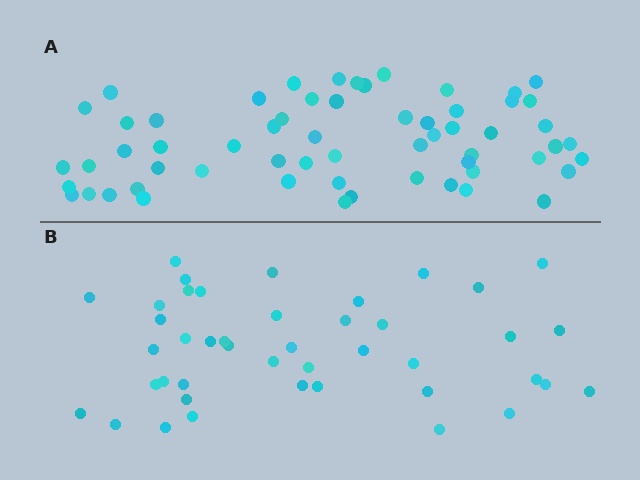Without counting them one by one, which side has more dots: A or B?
Region A (the top region) has more dots.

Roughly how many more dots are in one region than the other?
Region A has approximately 15 more dots than region B.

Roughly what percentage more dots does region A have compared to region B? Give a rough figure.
About 40% more.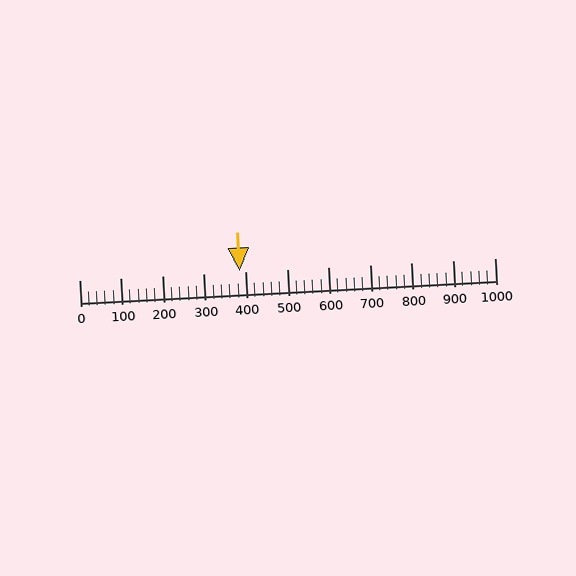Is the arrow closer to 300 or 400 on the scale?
The arrow is closer to 400.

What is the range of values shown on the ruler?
The ruler shows values from 0 to 1000.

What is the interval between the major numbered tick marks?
The major tick marks are spaced 100 units apart.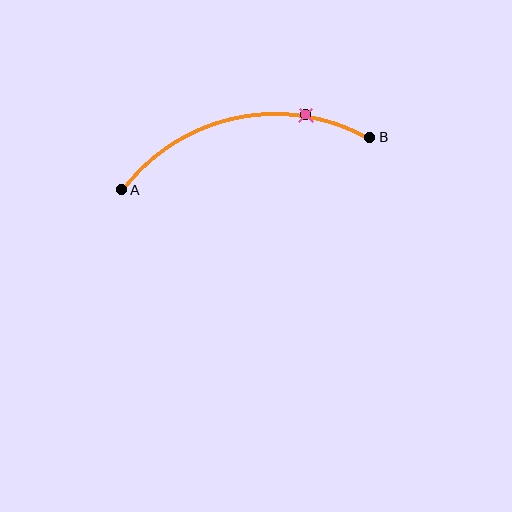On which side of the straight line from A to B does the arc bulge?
The arc bulges above the straight line connecting A and B.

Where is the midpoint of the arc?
The arc midpoint is the point on the curve farthest from the straight line joining A and B. It sits above that line.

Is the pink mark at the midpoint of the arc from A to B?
No. The pink mark lies on the arc but is closer to endpoint B. The arc midpoint would be at the point on the curve equidistant along the arc from both A and B.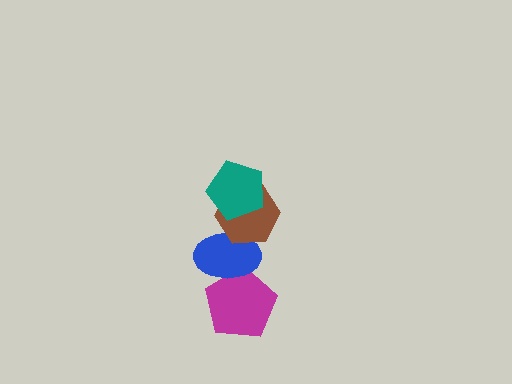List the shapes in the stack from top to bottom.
From top to bottom: the teal pentagon, the brown hexagon, the blue ellipse, the magenta pentagon.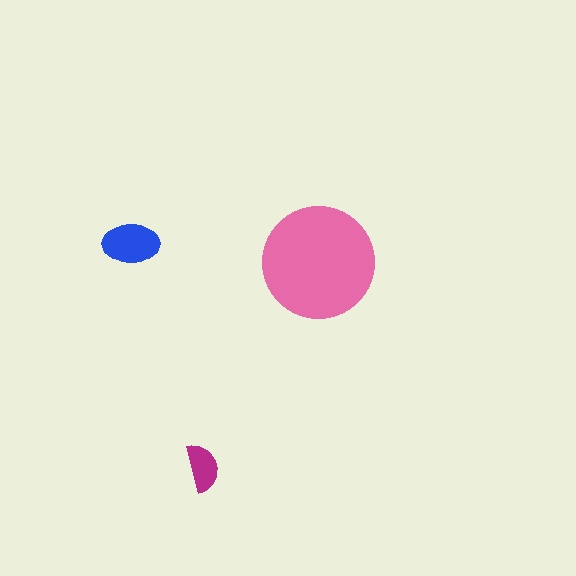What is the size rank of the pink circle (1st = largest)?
1st.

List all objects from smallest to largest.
The magenta semicircle, the blue ellipse, the pink circle.